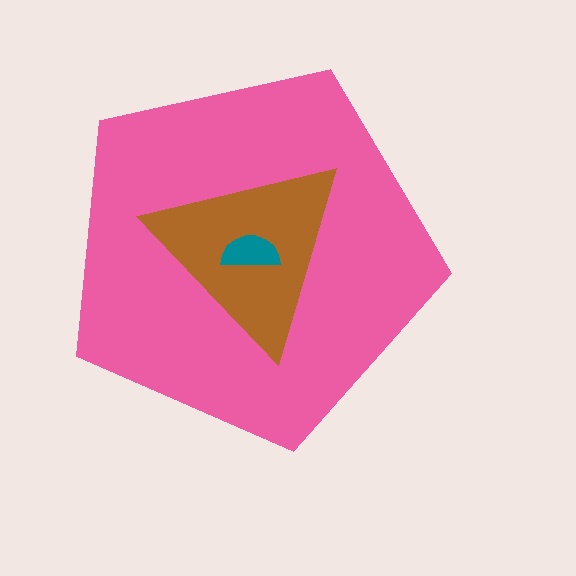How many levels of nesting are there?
3.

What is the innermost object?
The teal semicircle.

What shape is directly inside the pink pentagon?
The brown triangle.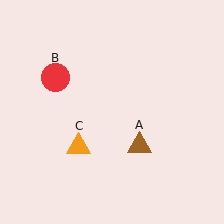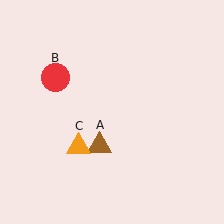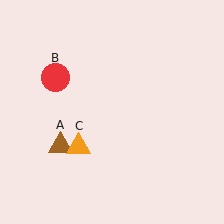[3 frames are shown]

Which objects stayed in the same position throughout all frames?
Red circle (object B) and orange triangle (object C) remained stationary.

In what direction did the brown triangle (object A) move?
The brown triangle (object A) moved left.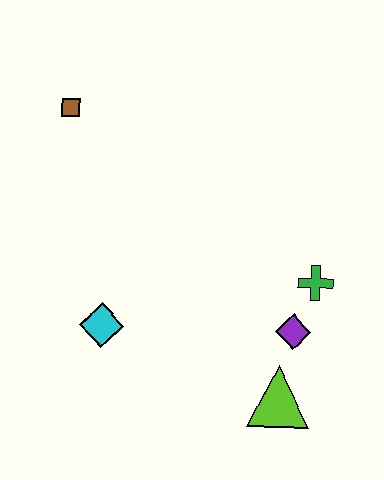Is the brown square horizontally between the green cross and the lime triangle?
No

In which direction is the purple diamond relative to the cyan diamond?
The purple diamond is to the right of the cyan diamond.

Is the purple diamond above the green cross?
No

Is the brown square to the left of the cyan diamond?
Yes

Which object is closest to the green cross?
The purple diamond is closest to the green cross.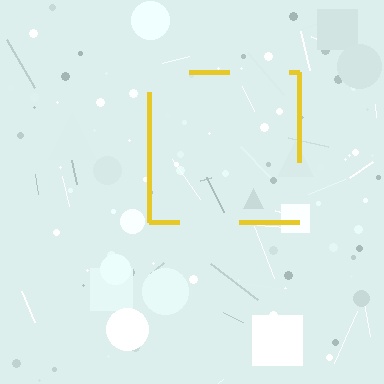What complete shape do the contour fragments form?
The contour fragments form a square.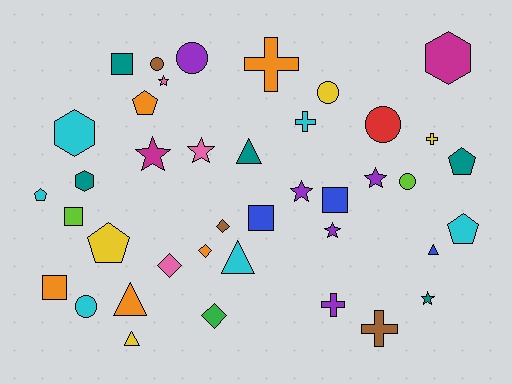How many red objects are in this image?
There is 1 red object.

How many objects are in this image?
There are 40 objects.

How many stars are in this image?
There are 7 stars.